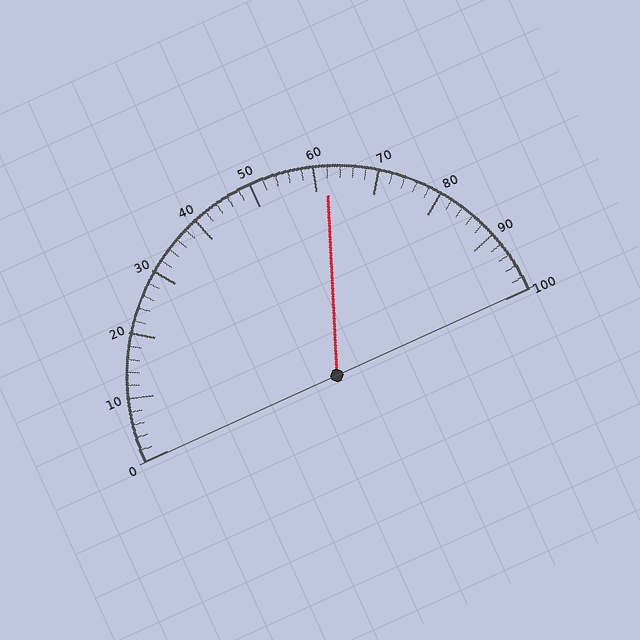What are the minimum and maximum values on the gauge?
The gauge ranges from 0 to 100.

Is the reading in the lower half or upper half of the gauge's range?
The reading is in the upper half of the range (0 to 100).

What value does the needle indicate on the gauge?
The needle indicates approximately 62.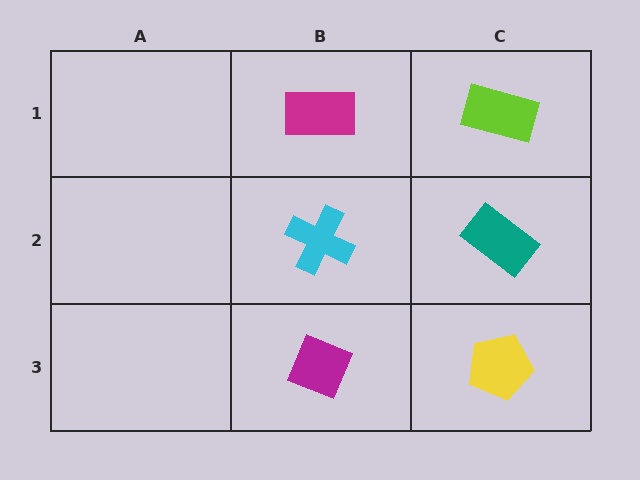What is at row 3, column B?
A magenta diamond.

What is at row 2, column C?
A teal rectangle.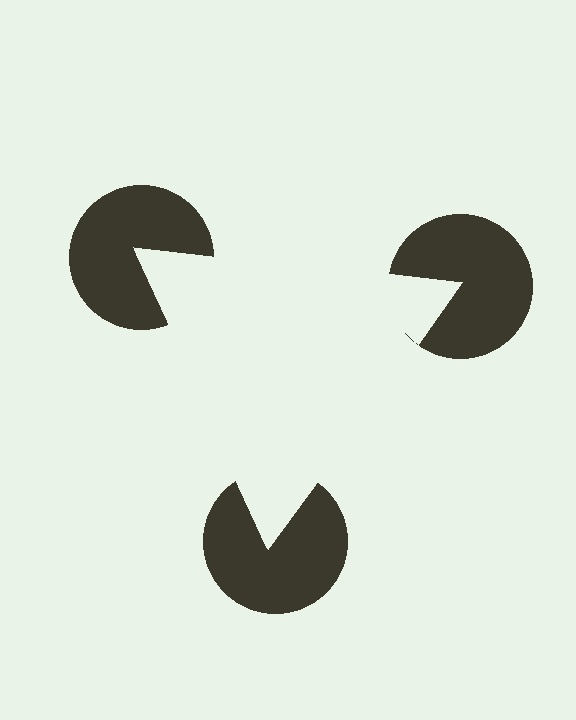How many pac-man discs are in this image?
There are 3 — one at each vertex of the illusory triangle.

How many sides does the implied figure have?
3 sides.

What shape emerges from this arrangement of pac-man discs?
An illusory triangle — its edges are inferred from the aligned wedge cuts in the pac-man discs, not physically drawn.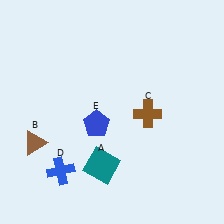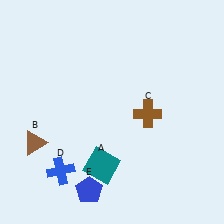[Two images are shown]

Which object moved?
The blue pentagon (E) moved down.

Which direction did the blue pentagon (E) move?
The blue pentagon (E) moved down.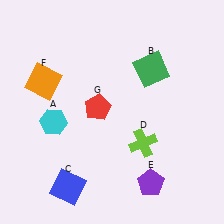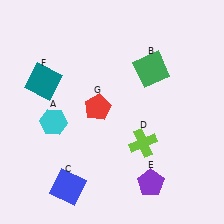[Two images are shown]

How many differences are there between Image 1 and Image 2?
There is 1 difference between the two images.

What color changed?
The square (F) changed from orange in Image 1 to teal in Image 2.